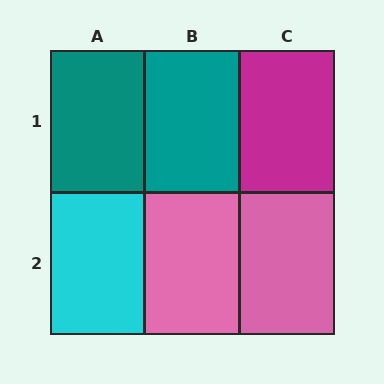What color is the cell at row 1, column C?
Magenta.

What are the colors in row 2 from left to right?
Cyan, pink, pink.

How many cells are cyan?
1 cell is cyan.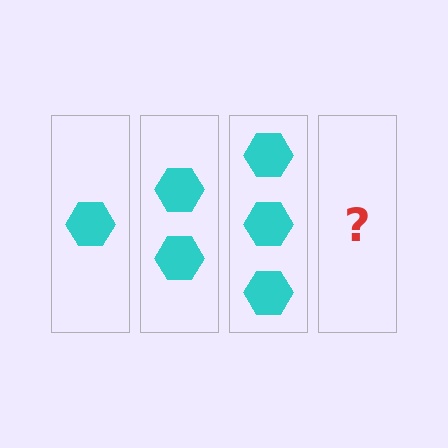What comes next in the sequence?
The next element should be 4 hexagons.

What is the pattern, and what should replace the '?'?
The pattern is that each step adds one more hexagon. The '?' should be 4 hexagons.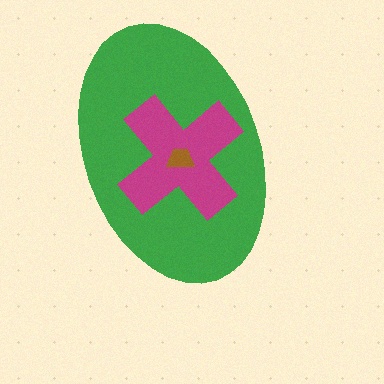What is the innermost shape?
The brown trapezoid.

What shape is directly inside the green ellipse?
The magenta cross.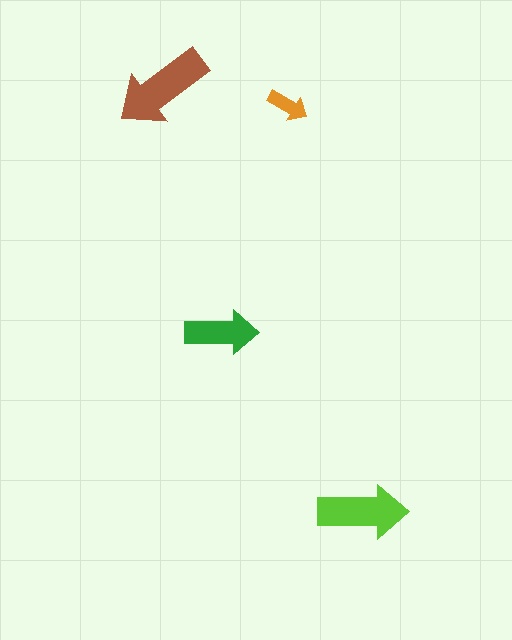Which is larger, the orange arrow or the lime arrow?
The lime one.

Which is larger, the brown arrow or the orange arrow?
The brown one.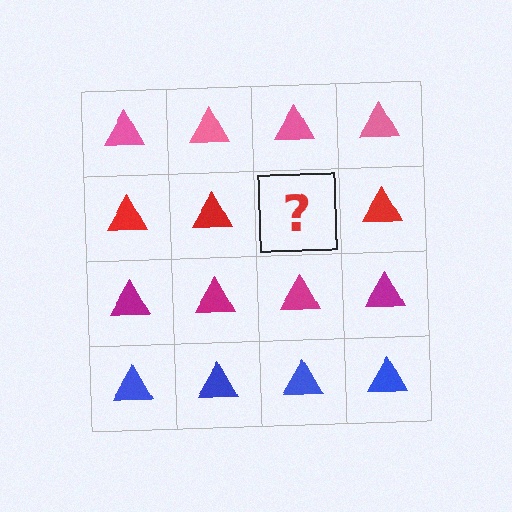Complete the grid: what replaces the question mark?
The question mark should be replaced with a red triangle.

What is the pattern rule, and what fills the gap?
The rule is that each row has a consistent color. The gap should be filled with a red triangle.